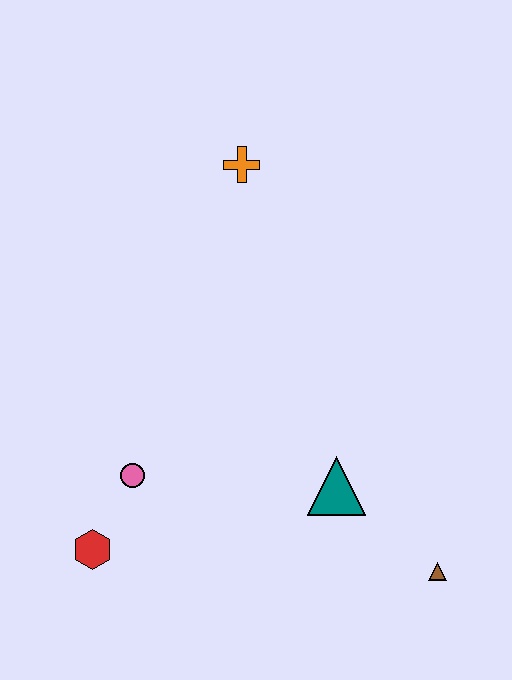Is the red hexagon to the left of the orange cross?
Yes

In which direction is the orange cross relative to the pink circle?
The orange cross is above the pink circle.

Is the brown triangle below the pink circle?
Yes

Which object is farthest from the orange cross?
The brown triangle is farthest from the orange cross.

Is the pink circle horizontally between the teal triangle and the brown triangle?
No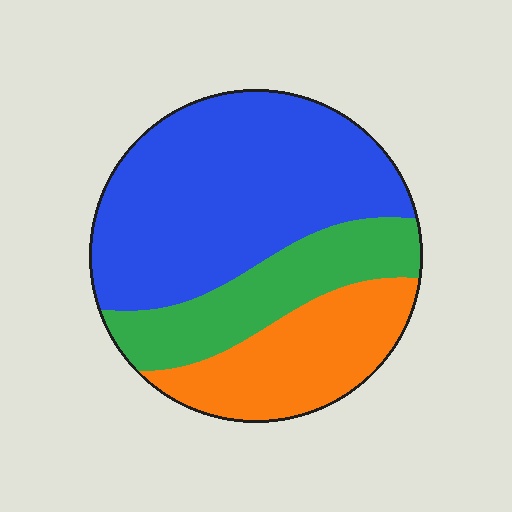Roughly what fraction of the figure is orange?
Orange takes up between a sixth and a third of the figure.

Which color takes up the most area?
Blue, at roughly 55%.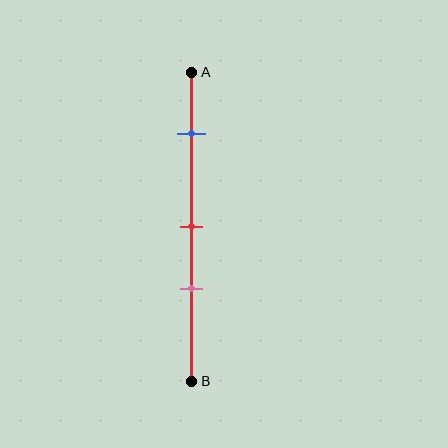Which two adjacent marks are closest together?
The red and pink marks are the closest adjacent pair.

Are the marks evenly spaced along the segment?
No, the marks are not evenly spaced.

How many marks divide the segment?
There are 3 marks dividing the segment.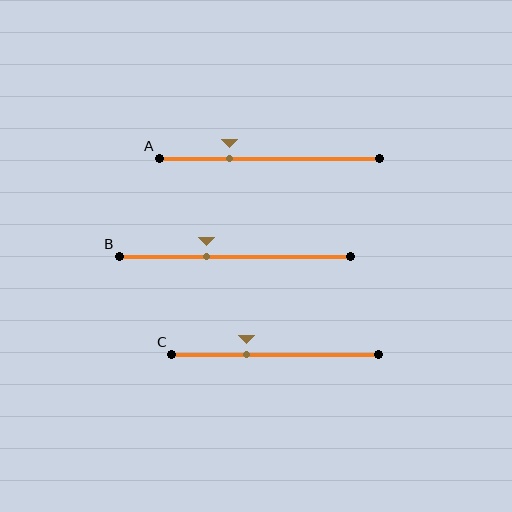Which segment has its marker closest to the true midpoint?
Segment B has its marker closest to the true midpoint.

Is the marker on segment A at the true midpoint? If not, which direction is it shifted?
No, the marker on segment A is shifted to the left by about 18% of the segment length.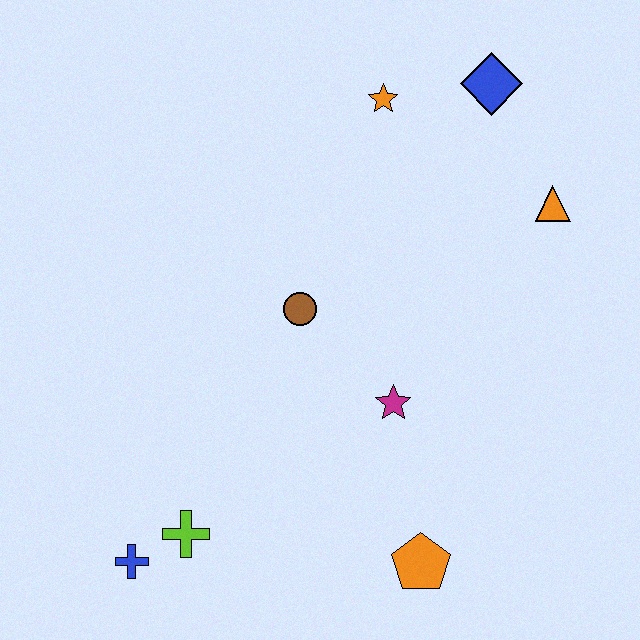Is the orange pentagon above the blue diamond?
No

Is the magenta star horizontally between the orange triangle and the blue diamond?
No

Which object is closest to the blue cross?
The lime cross is closest to the blue cross.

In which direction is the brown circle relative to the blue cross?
The brown circle is above the blue cross.